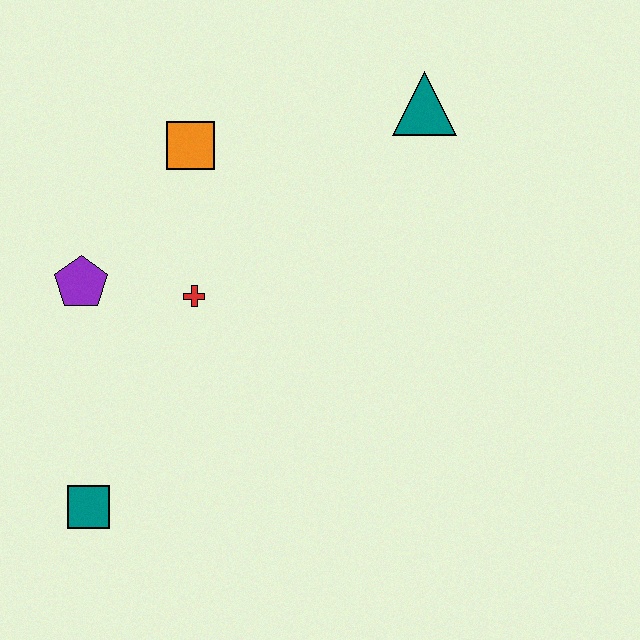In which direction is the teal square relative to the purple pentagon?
The teal square is below the purple pentagon.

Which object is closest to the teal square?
The purple pentagon is closest to the teal square.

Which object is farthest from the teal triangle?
The teal square is farthest from the teal triangle.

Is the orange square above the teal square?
Yes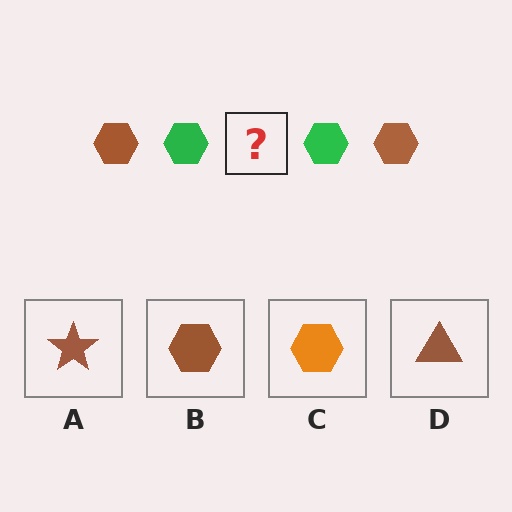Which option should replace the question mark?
Option B.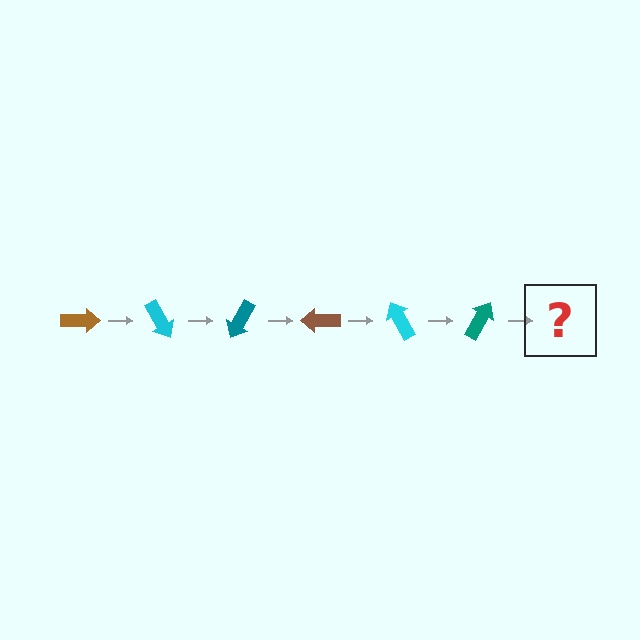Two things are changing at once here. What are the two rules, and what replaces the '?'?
The two rules are that it rotates 60 degrees each step and the color cycles through brown, cyan, and teal. The '?' should be a brown arrow, rotated 360 degrees from the start.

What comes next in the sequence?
The next element should be a brown arrow, rotated 360 degrees from the start.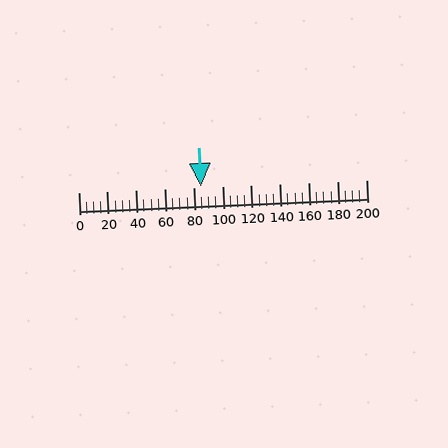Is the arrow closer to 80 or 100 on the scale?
The arrow is closer to 80.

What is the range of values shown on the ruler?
The ruler shows values from 0 to 200.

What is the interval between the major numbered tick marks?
The major tick marks are spaced 20 units apart.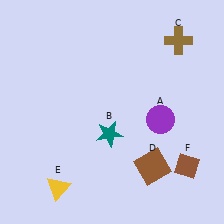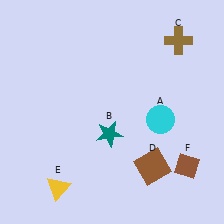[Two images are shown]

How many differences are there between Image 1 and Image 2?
There is 1 difference between the two images.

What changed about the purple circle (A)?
In Image 1, A is purple. In Image 2, it changed to cyan.